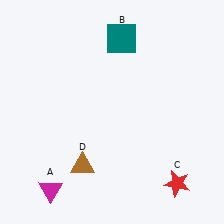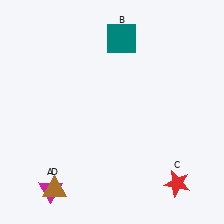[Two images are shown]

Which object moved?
The brown triangle (D) moved left.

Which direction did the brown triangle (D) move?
The brown triangle (D) moved left.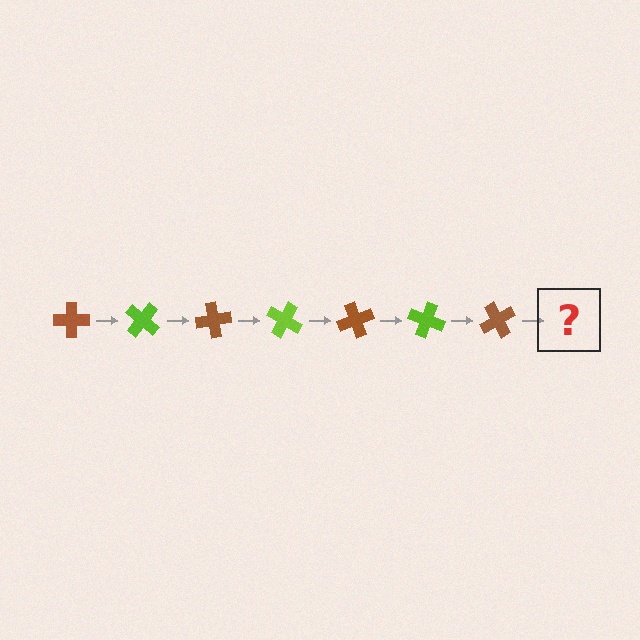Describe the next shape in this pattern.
It should be a lime cross, rotated 280 degrees from the start.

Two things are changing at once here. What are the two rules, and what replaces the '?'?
The two rules are that it rotates 40 degrees each step and the color cycles through brown and lime. The '?' should be a lime cross, rotated 280 degrees from the start.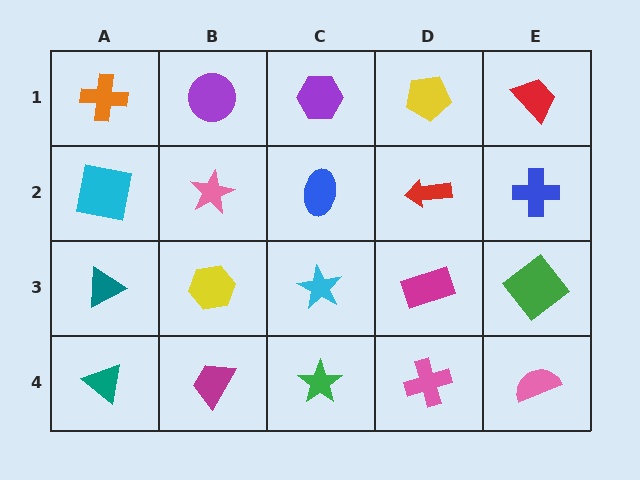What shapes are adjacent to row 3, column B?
A pink star (row 2, column B), a magenta trapezoid (row 4, column B), a teal triangle (row 3, column A), a cyan star (row 3, column C).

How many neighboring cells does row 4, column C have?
3.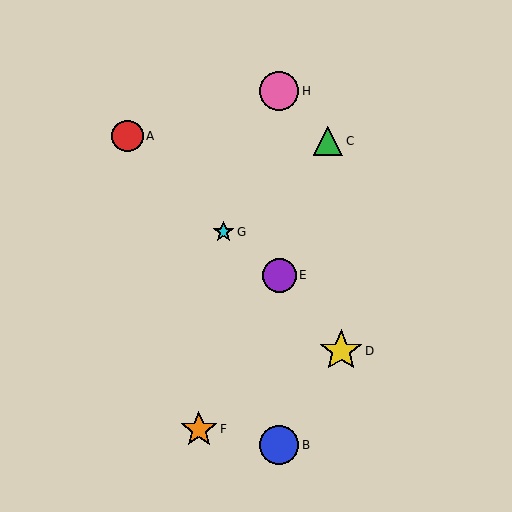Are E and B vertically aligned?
Yes, both are at x≈279.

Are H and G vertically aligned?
No, H is at x≈279 and G is at x≈223.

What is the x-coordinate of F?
Object F is at x≈199.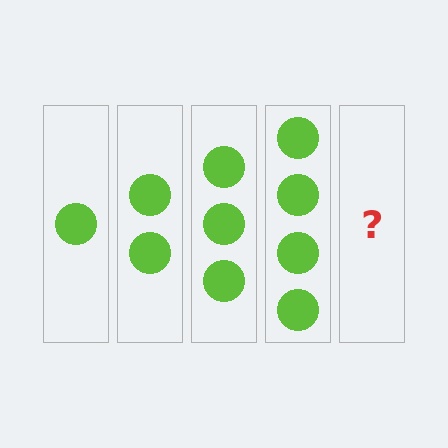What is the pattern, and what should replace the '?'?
The pattern is that each step adds one more circle. The '?' should be 5 circles.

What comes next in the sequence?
The next element should be 5 circles.